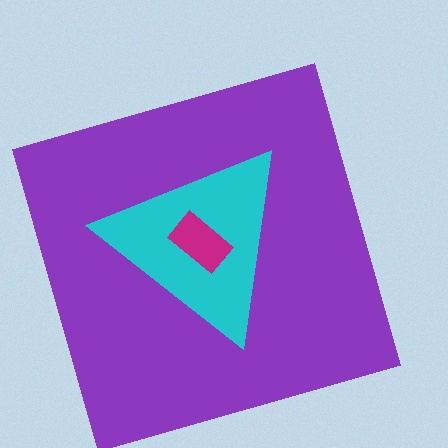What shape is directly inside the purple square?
The cyan triangle.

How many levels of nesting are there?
3.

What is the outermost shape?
The purple square.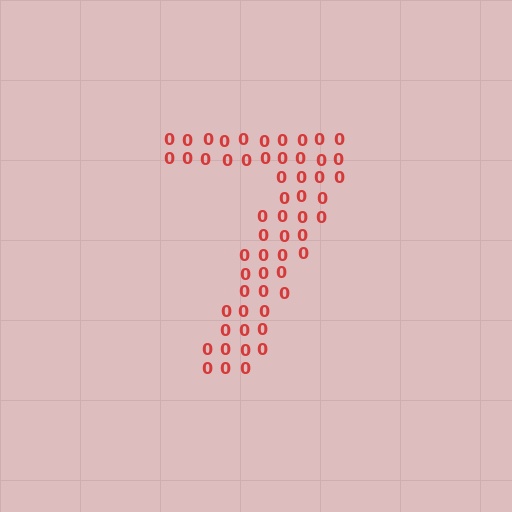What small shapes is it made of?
It is made of small digit 0's.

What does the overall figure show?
The overall figure shows the digit 7.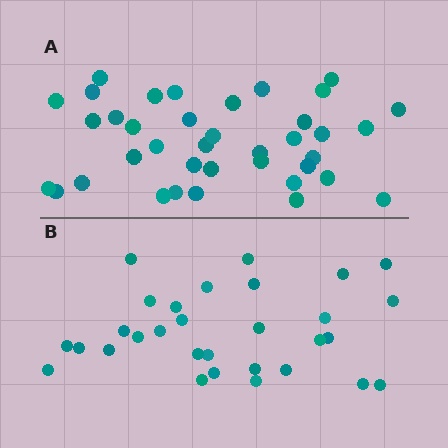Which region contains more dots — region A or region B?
Region A (the top region) has more dots.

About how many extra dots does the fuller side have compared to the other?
Region A has roughly 8 or so more dots than region B.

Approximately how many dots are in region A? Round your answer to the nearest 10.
About 40 dots. (The exact count is 38, which rounds to 40.)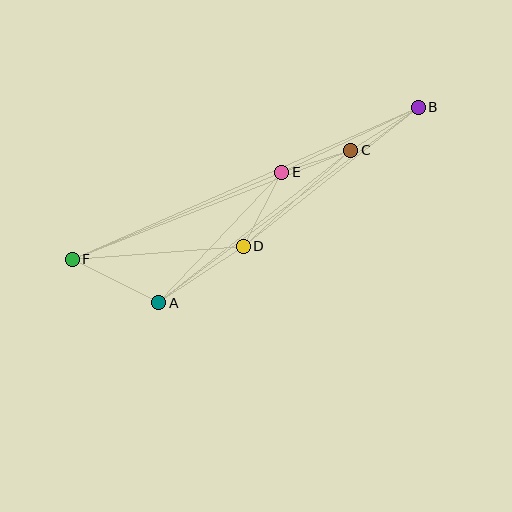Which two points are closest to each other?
Points C and E are closest to each other.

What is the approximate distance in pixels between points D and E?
The distance between D and E is approximately 83 pixels.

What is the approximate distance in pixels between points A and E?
The distance between A and E is approximately 179 pixels.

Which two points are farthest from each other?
Points B and F are farthest from each other.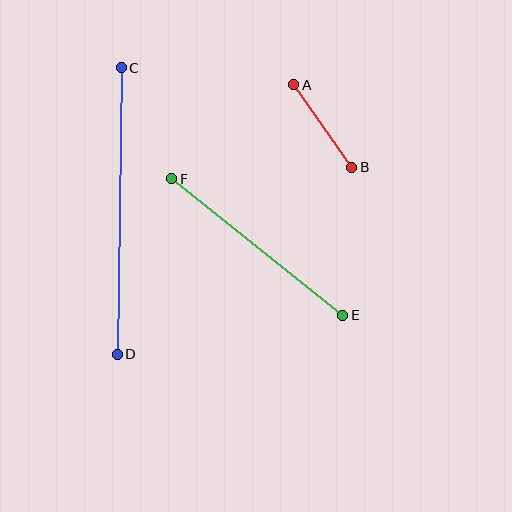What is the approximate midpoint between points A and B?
The midpoint is at approximately (323, 126) pixels.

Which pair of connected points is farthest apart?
Points C and D are farthest apart.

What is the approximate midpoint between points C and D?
The midpoint is at approximately (119, 211) pixels.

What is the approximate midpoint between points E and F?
The midpoint is at approximately (257, 247) pixels.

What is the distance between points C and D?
The distance is approximately 287 pixels.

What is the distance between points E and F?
The distance is approximately 219 pixels.